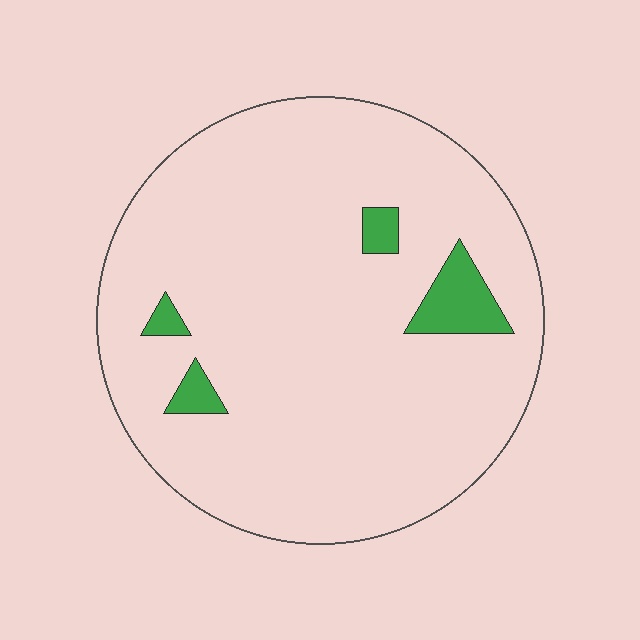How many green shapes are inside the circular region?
4.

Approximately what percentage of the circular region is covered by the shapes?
Approximately 5%.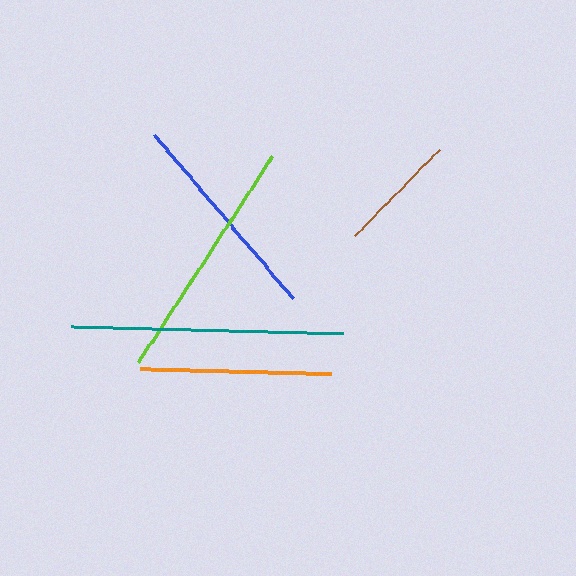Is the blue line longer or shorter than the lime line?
The lime line is longer than the blue line.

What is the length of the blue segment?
The blue segment is approximately 214 pixels long.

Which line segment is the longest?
The teal line is the longest at approximately 272 pixels.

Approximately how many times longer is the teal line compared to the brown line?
The teal line is approximately 2.3 times the length of the brown line.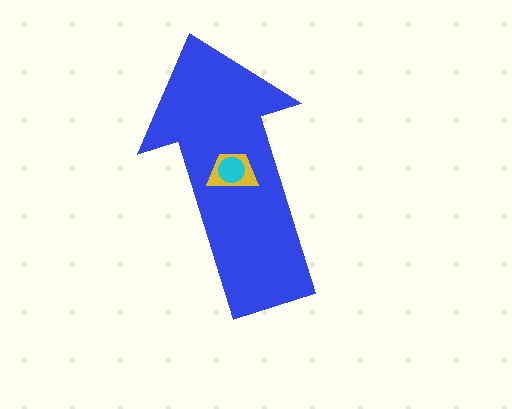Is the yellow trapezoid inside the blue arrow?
Yes.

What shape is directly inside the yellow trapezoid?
The cyan circle.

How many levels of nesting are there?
3.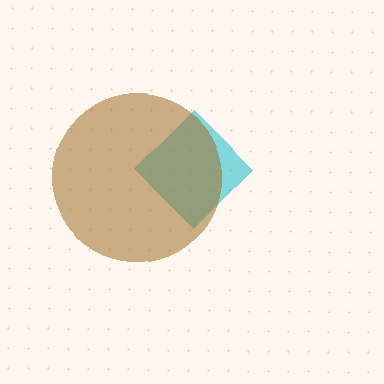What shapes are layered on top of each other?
The layered shapes are: a cyan diamond, a brown circle.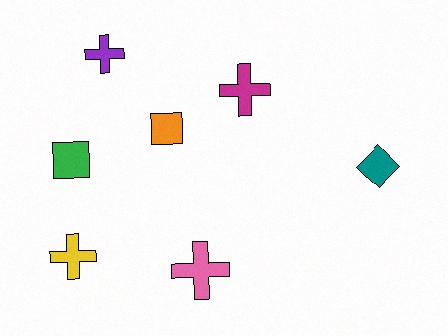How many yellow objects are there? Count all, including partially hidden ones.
There is 1 yellow object.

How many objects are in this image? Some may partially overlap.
There are 7 objects.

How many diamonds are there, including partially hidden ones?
There is 1 diamond.